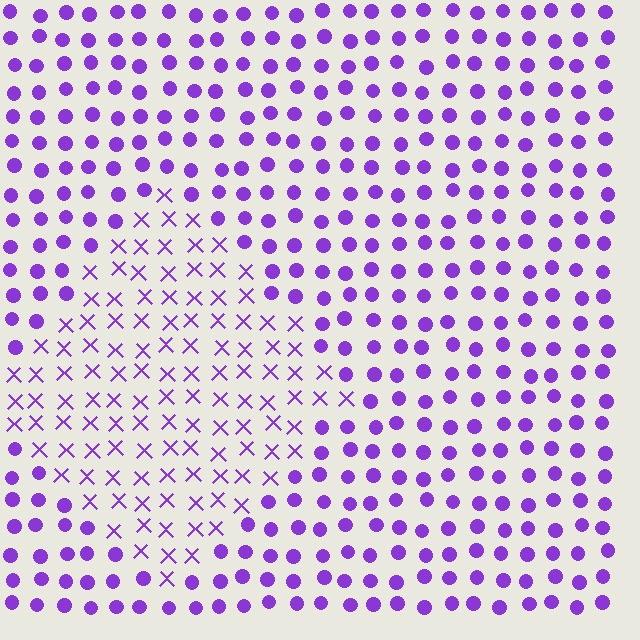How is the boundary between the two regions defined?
The boundary is defined by a change in element shape: X marks inside vs. circles outside. All elements share the same color and spacing.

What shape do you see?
I see a diamond.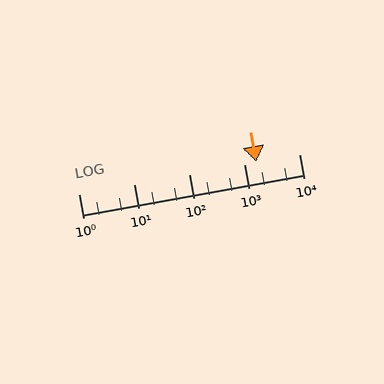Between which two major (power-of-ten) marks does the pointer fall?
The pointer is between 1000 and 10000.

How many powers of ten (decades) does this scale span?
The scale spans 4 decades, from 1 to 10000.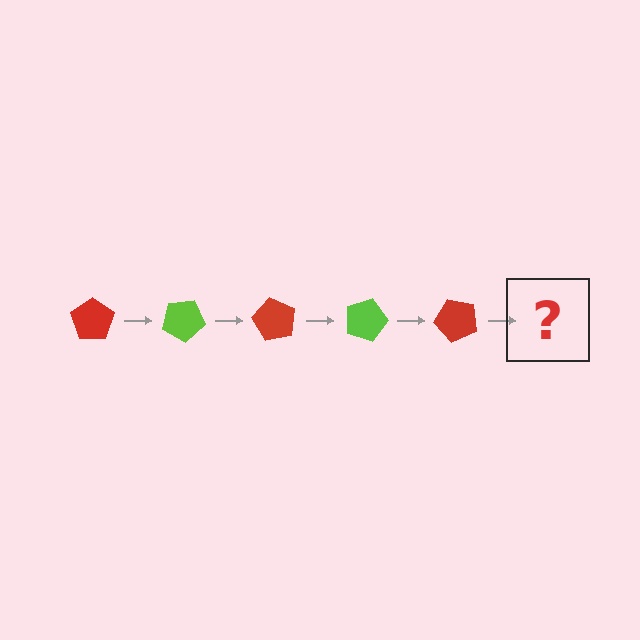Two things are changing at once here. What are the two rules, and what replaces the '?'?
The two rules are that it rotates 30 degrees each step and the color cycles through red and lime. The '?' should be a lime pentagon, rotated 150 degrees from the start.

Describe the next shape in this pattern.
It should be a lime pentagon, rotated 150 degrees from the start.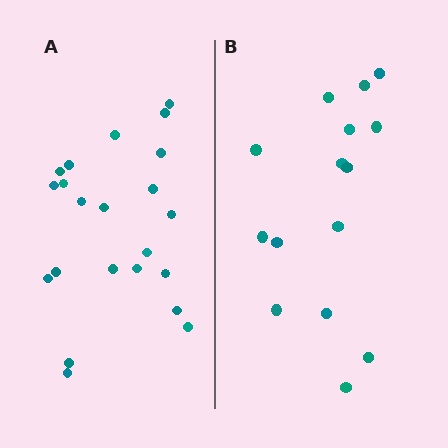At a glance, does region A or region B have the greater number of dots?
Region A (the left region) has more dots.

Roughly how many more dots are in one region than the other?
Region A has roughly 8 or so more dots than region B.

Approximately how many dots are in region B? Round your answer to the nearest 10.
About 20 dots. (The exact count is 15, which rounds to 20.)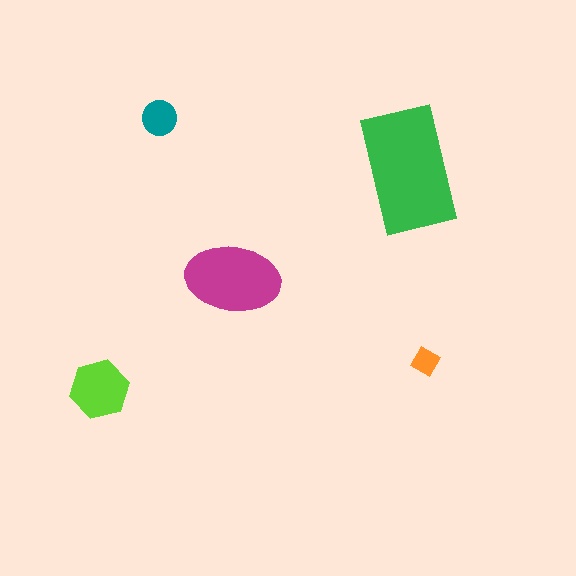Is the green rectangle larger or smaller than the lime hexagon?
Larger.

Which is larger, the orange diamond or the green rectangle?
The green rectangle.